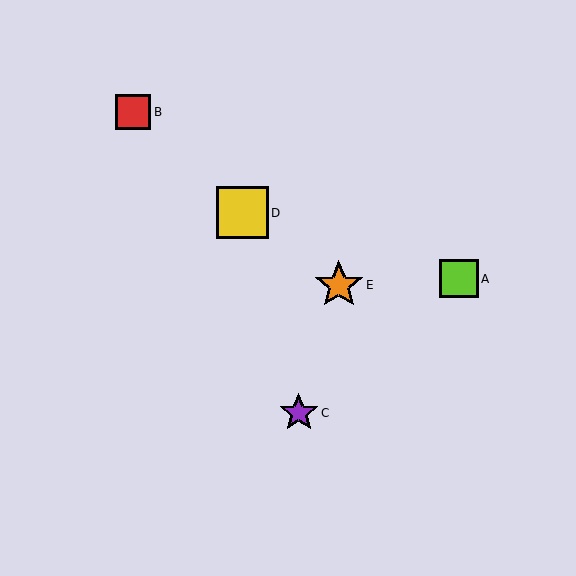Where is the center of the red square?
The center of the red square is at (133, 112).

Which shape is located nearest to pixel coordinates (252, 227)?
The yellow square (labeled D) at (242, 213) is nearest to that location.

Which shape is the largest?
The yellow square (labeled D) is the largest.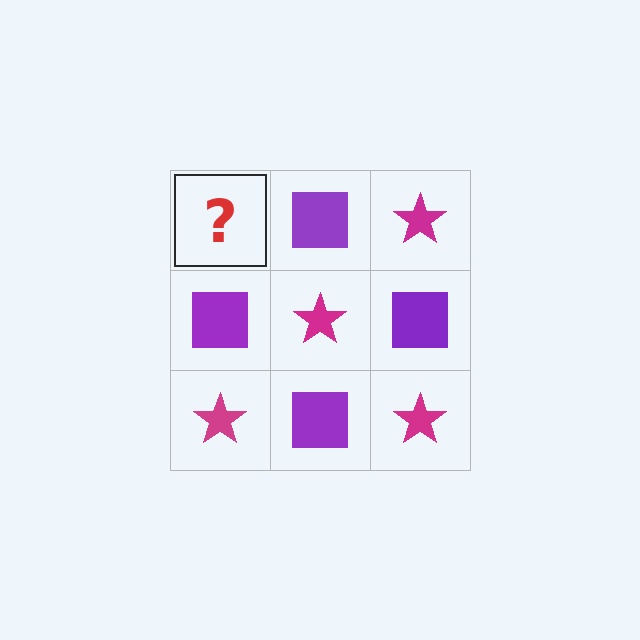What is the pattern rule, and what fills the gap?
The rule is that it alternates magenta star and purple square in a checkerboard pattern. The gap should be filled with a magenta star.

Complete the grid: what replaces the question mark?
The question mark should be replaced with a magenta star.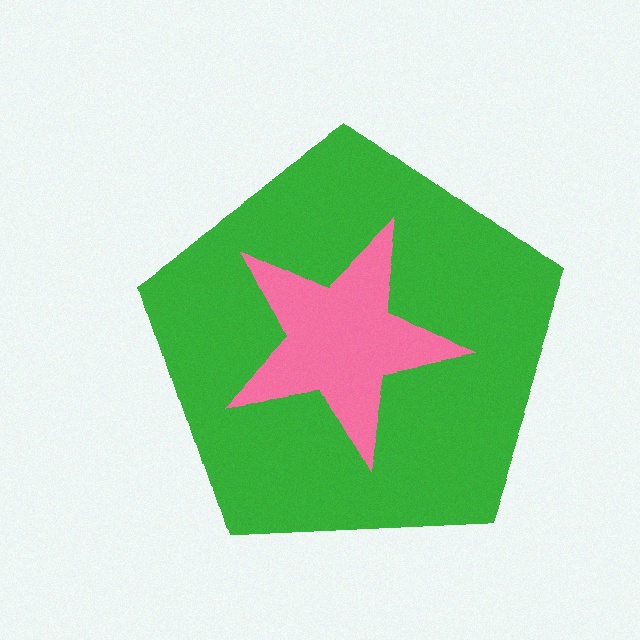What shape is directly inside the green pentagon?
The pink star.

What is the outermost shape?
The green pentagon.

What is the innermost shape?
The pink star.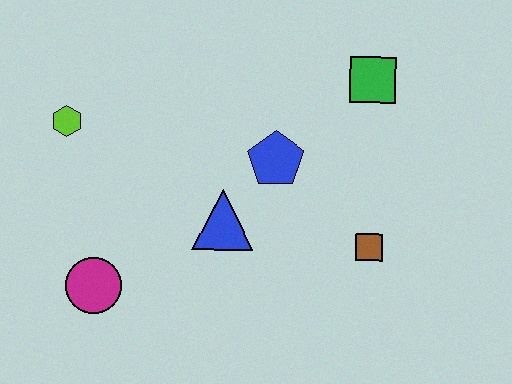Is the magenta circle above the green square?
No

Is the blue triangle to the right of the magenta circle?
Yes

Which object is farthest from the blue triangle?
The green square is farthest from the blue triangle.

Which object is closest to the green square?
The blue pentagon is closest to the green square.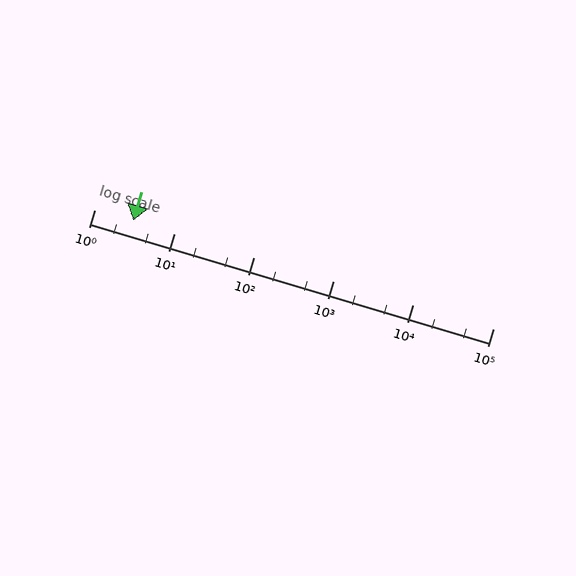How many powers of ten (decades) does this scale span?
The scale spans 5 decades, from 1 to 100000.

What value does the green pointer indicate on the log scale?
The pointer indicates approximately 3.1.